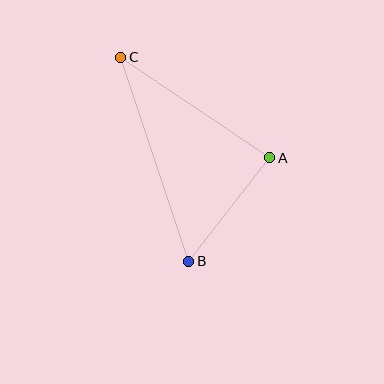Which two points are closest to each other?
Points A and B are closest to each other.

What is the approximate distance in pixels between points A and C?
The distance between A and C is approximately 179 pixels.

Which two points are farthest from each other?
Points B and C are farthest from each other.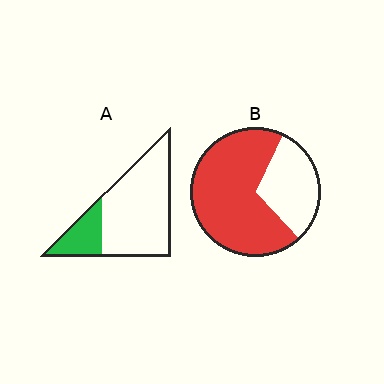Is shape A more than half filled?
No.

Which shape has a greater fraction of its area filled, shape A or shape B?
Shape B.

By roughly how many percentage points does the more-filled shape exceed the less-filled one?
By roughly 45 percentage points (B over A).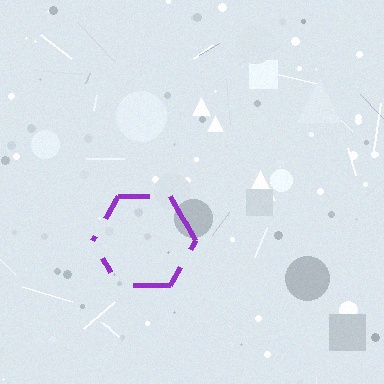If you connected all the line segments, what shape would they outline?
They would outline a hexagon.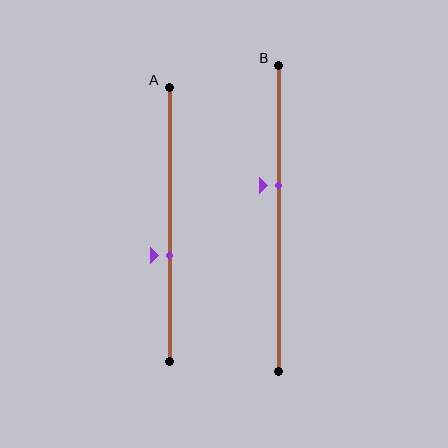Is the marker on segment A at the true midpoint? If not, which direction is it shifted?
No, the marker on segment A is shifted downward by about 11% of the segment length.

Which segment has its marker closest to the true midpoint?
Segment B has its marker closest to the true midpoint.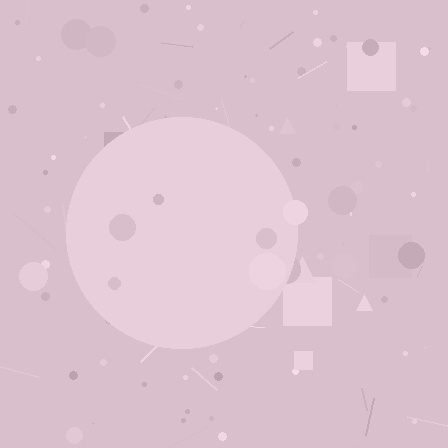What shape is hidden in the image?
A circle is hidden in the image.